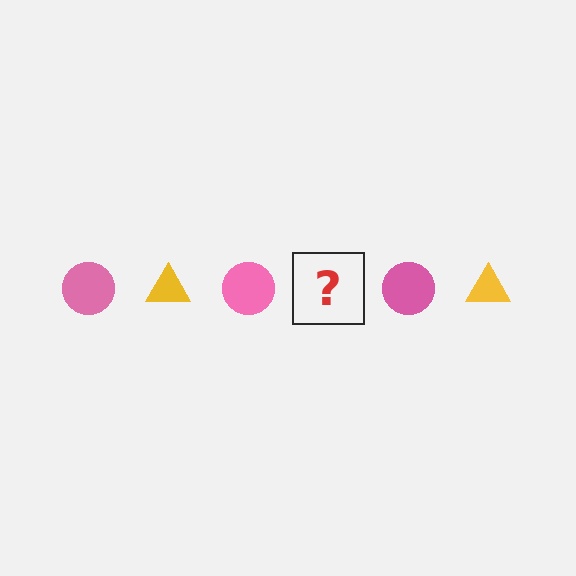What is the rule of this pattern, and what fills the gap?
The rule is that the pattern alternates between pink circle and yellow triangle. The gap should be filled with a yellow triangle.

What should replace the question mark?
The question mark should be replaced with a yellow triangle.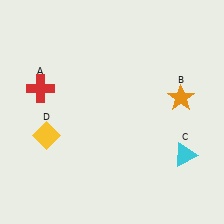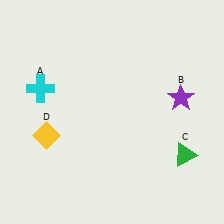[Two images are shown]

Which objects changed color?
A changed from red to cyan. B changed from orange to purple. C changed from cyan to green.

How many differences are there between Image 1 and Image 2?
There are 3 differences between the two images.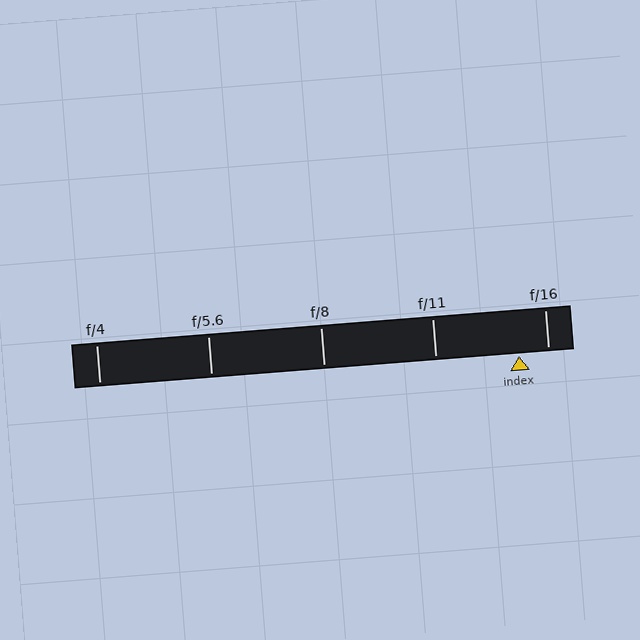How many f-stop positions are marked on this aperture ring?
There are 5 f-stop positions marked.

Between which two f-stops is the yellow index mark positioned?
The index mark is between f/11 and f/16.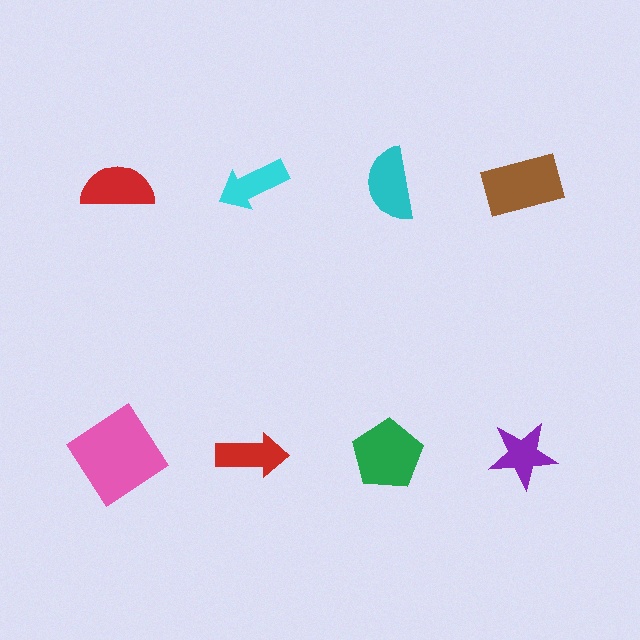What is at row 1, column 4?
A brown rectangle.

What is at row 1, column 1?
A red semicircle.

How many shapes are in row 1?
4 shapes.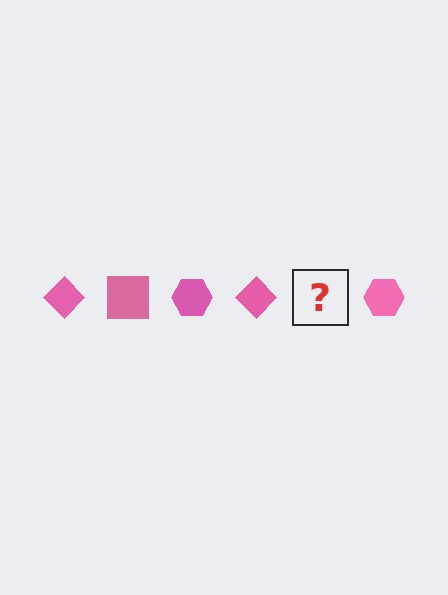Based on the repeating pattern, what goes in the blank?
The blank should be a pink square.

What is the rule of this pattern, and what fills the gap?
The rule is that the pattern cycles through diamond, square, hexagon shapes in pink. The gap should be filled with a pink square.